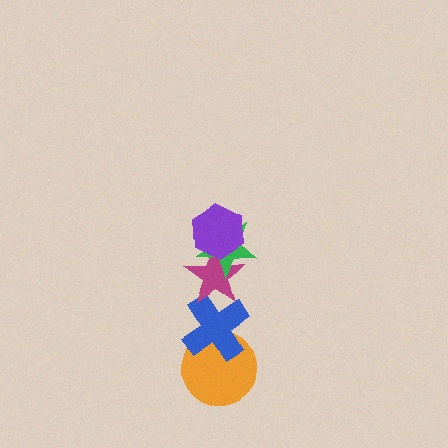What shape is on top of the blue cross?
The magenta star is on top of the blue cross.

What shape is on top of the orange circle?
The blue cross is on top of the orange circle.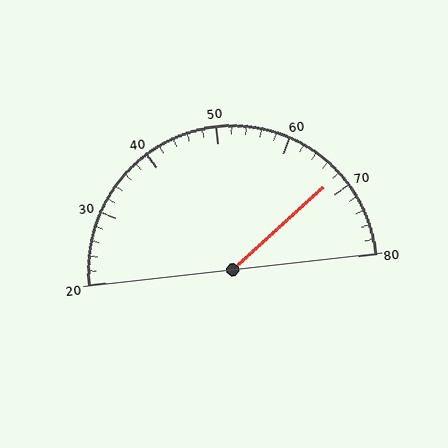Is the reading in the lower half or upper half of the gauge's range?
The reading is in the upper half of the range (20 to 80).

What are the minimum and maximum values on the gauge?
The gauge ranges from 20 to 80.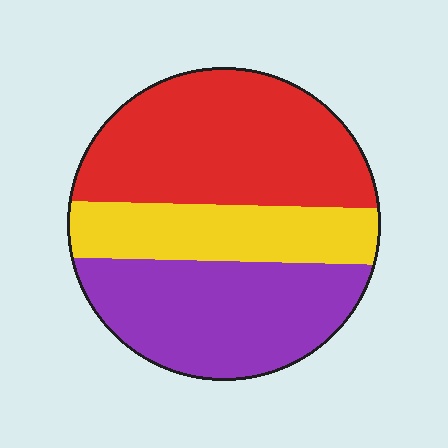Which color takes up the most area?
Red, at roughly 40%.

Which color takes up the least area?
Yellow, at roughly 25%.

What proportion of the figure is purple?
Purple takes up about one third (1/3) of the figure.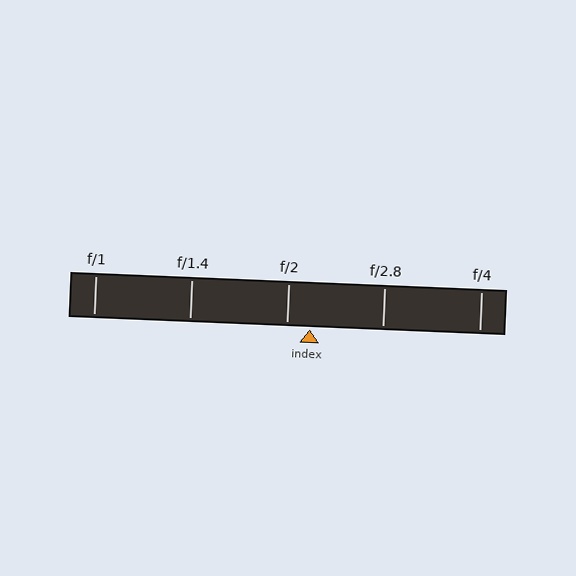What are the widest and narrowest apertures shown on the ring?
The widest aperture shown is f/1 and the narrowest is f/4.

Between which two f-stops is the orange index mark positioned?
The index mark is between f/2 and f/2.8.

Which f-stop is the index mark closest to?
The index mark is closest to f/2.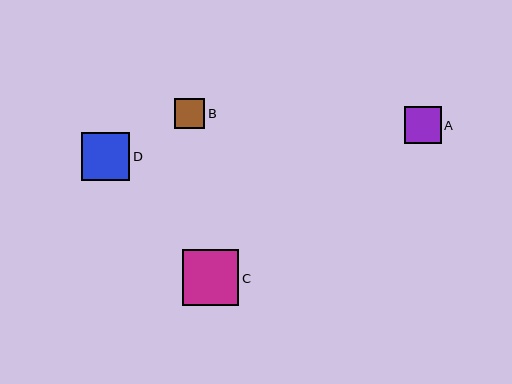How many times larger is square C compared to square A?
Square C is approximately 1.5 times the size of square A.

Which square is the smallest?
Square B is the smallest with a size of approximately 30 pixels.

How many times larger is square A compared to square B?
Square A is approximately 1.2 times the size of square B.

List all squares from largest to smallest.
From largest to smallest: C, D, A, B.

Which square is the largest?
Square C is the largest with a size of approximately 56 pixels.